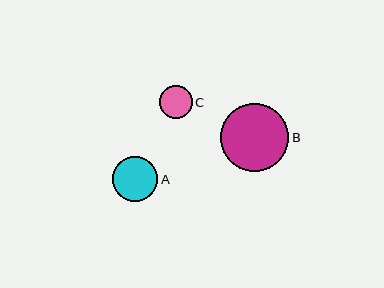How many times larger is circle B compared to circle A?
Circle B is approximately 1.5 times the size of circle A.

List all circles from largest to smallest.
From largest to smallest: B, A, C.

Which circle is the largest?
Circle B is the largest with a size of approximately 68 pixels.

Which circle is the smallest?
Circle C is the smallest with a size of approximately 32 pixels.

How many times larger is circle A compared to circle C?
Circle A is approximately 1.4 times the size of circle C.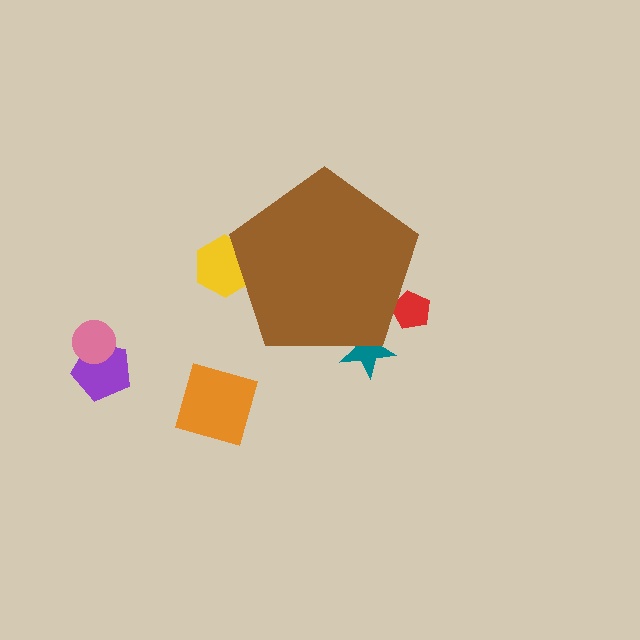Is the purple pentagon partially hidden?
No, the purple pentagon is fully visible.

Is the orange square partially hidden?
No, the orange square is fully visible.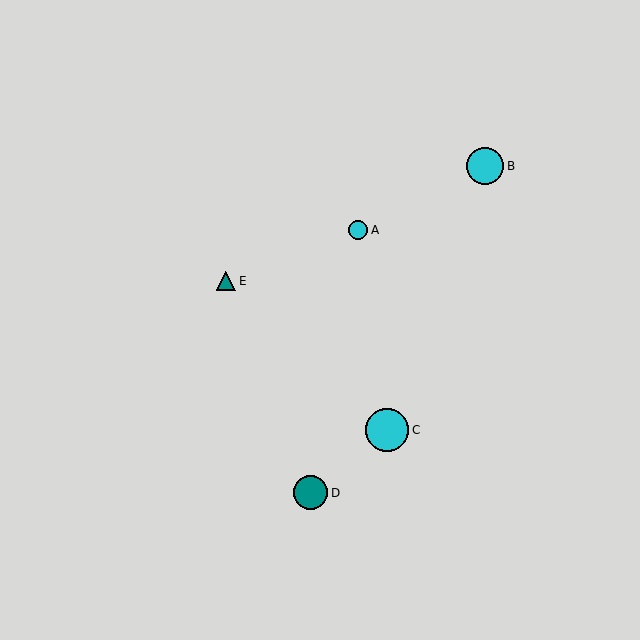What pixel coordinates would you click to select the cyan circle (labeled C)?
Click at (387, 430) to select the cyan circle C.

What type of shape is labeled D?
Shape D is a teal circle.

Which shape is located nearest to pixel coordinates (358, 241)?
The cyan circle (labeled A) at (358, 230) is nearest to that location.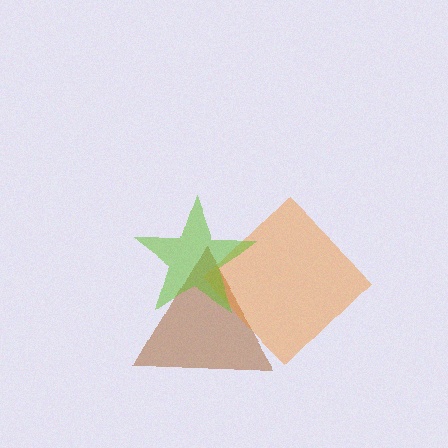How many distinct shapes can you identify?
There are 3 distinct shapes: a brown triangle, an orange diamond, a lime star.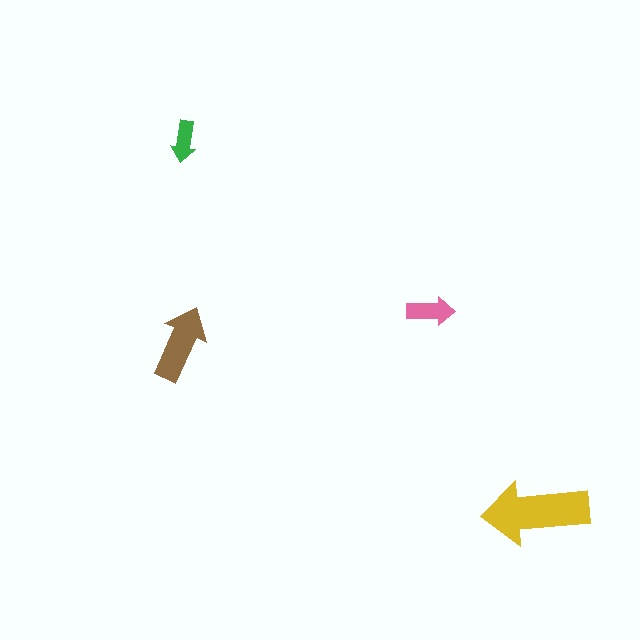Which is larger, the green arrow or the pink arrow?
The pink one.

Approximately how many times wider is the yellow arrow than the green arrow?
About 2.5 times wider.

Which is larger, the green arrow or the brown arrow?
The brown one.